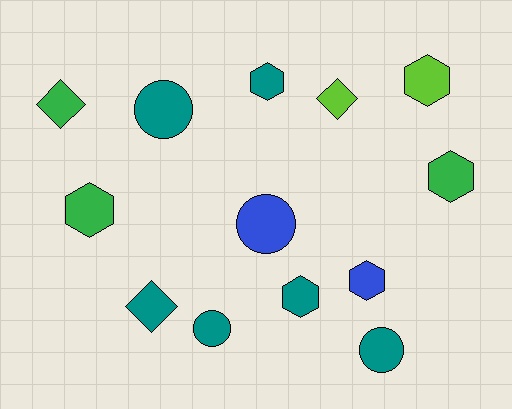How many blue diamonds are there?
There are no blue diamonds.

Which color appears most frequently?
Teal, with 6 objects.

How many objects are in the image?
There are 13 objects.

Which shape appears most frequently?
Hexagon, with 6 objects.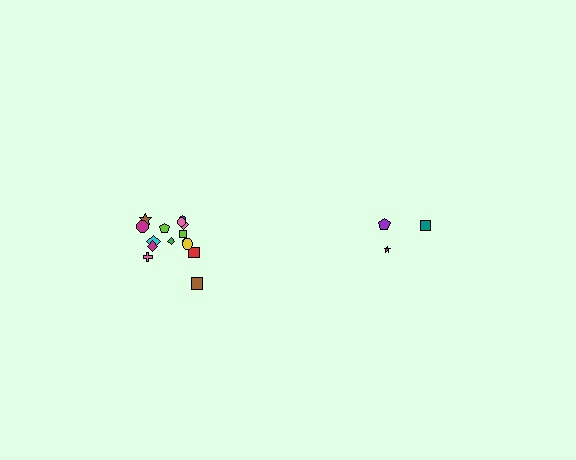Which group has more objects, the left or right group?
The left group.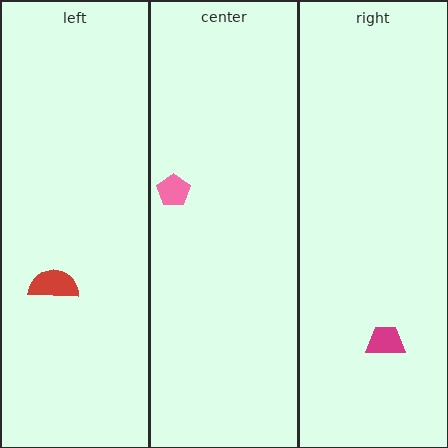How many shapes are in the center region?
1.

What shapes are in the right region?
The magenta trapezoid.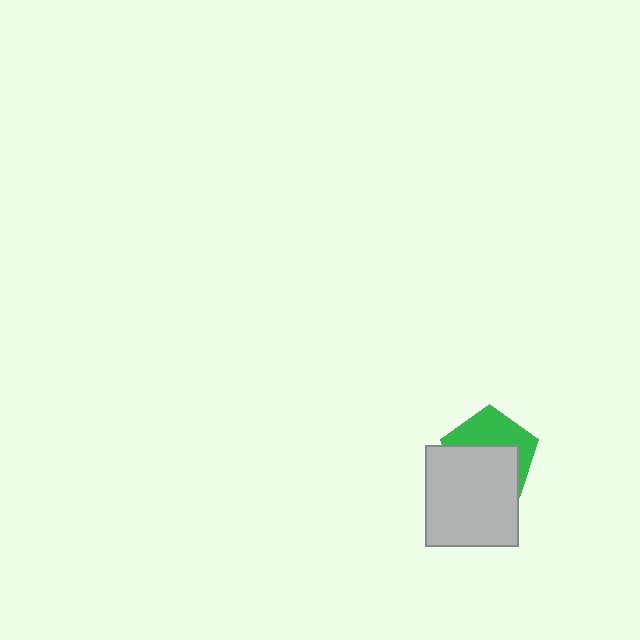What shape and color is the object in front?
The object in front is a light gray rectangle.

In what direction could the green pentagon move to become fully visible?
The green pentagon could move up. That would shift it out from behind the light gray rectangle entirely.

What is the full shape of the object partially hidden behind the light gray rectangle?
The partially hidden object is a green pentagon.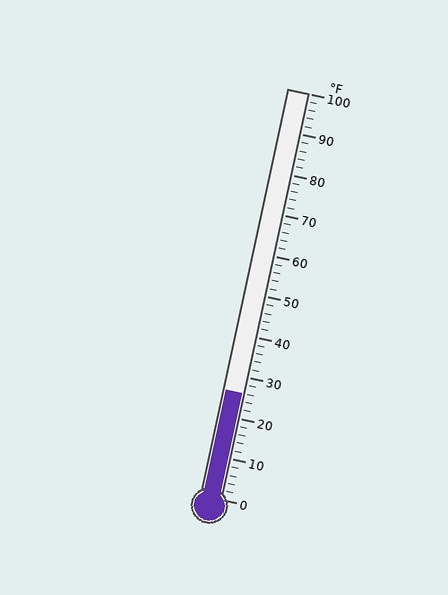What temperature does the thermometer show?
The thermometer shows approximately 26°F.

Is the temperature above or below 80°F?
The temperature is below 80°F.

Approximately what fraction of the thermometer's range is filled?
The thermometer is filled to approximately 25% of its range.